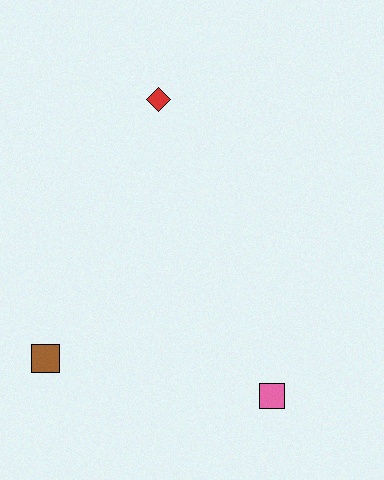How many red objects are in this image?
There is 1 red object.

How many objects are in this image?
There are 3 objects.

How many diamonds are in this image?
There is 1 diamond.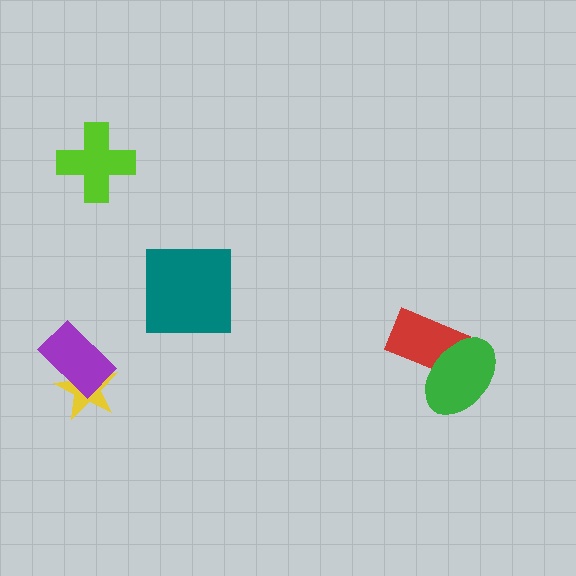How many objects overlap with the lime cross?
0 objects overlap with the lime cross.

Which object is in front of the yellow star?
The purple rectangle is in front of the yellow star.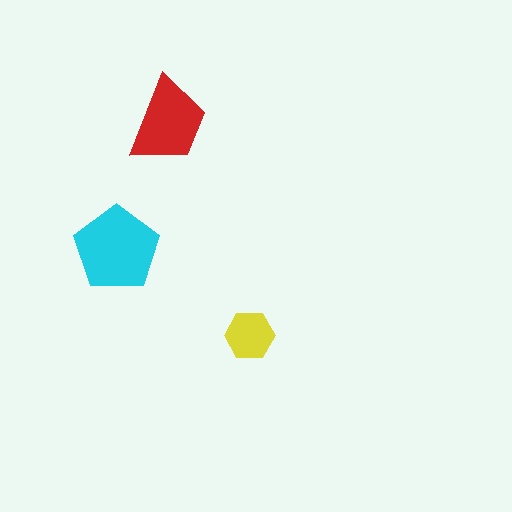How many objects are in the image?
There are 3 objects in the image.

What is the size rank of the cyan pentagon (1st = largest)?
1st.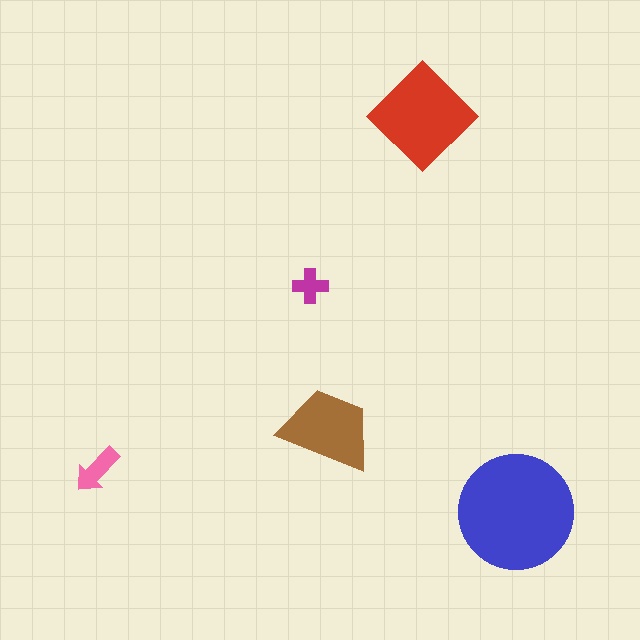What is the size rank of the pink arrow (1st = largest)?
4th.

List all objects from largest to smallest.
The blue circle, the red diamond, the brown trapezoid, the pink arrow, the magenta cross.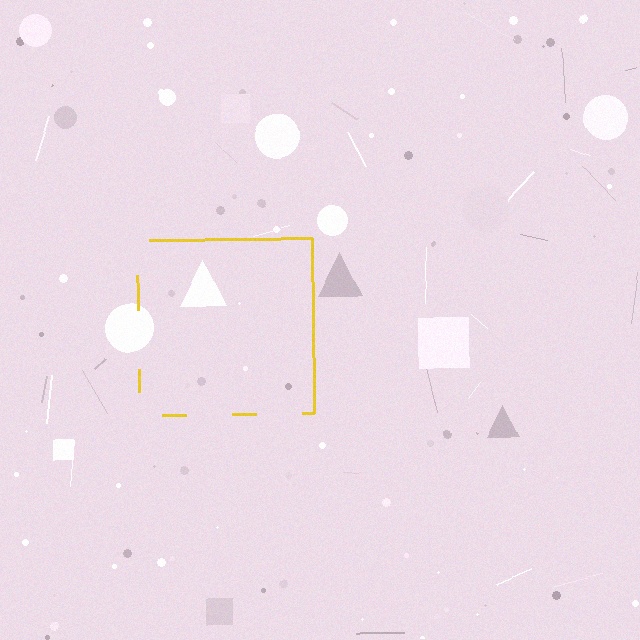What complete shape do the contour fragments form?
The contour fragments form a square.